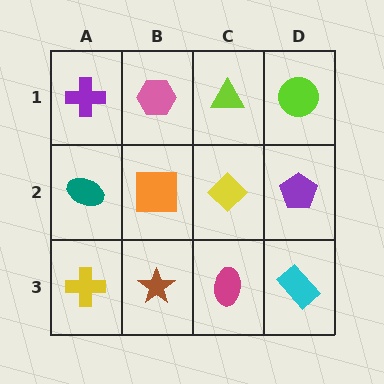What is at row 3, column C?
A magenta ellipse.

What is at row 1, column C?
A lime triangle.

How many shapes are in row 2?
4 shapes.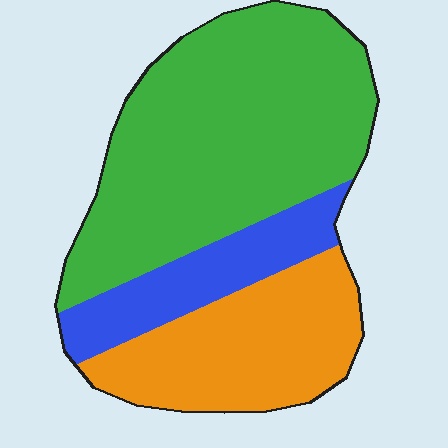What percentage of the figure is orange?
Orange takes up about one quarter (1/4) of the figure.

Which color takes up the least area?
Blue, at roughly 15%.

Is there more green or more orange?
Green.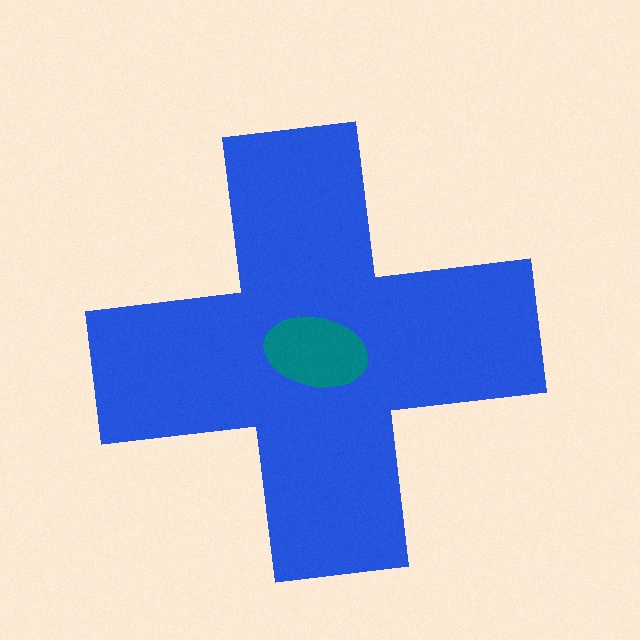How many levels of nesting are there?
2.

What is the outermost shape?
The blue cross.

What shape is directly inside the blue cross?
The teal ellipse.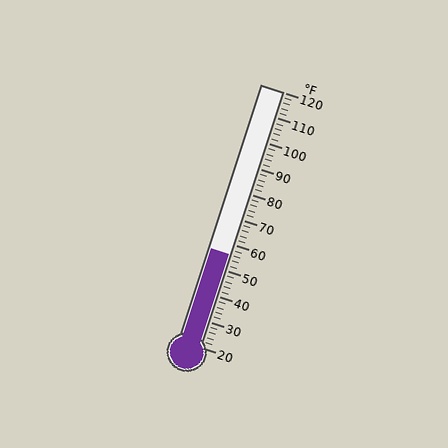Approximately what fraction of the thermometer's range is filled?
The thermometer is filled to approximately 35% of its range.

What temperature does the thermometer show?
The thermometer shows approximately 56°F.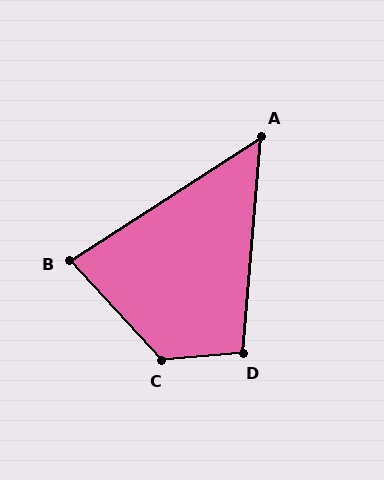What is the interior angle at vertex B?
Approximately 80 degrees (acute).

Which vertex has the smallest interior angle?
A, at approximately 52 degrees.